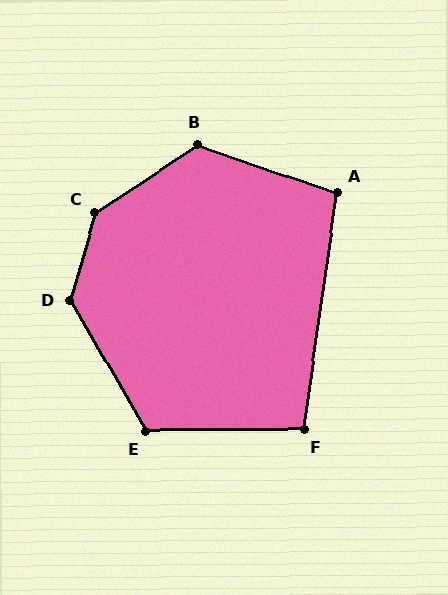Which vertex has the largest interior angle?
C, at approximately 139 degrees.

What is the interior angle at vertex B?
Approximately 128 degrees (obtuse).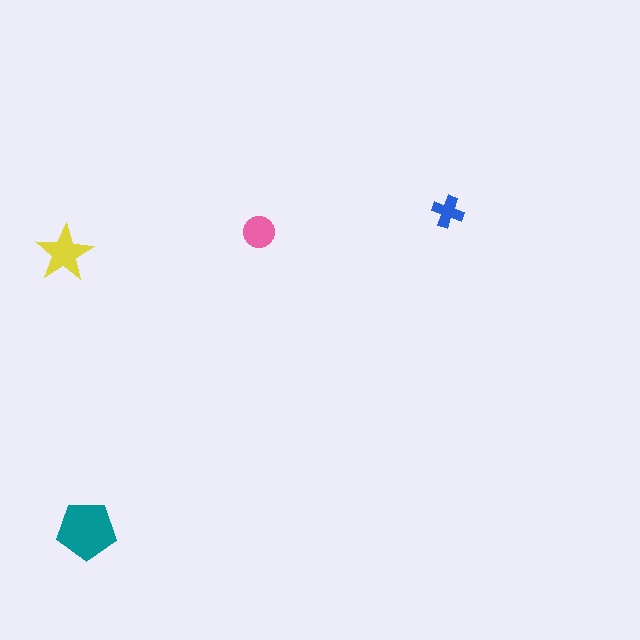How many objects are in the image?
There are 4 objects in the image.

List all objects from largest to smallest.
The teal pentagon, the yellow star, the pink circle, the blue cross.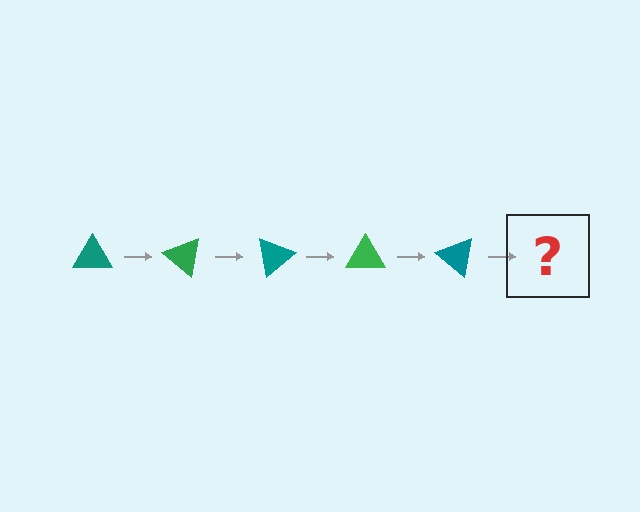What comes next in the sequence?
The next element should be a green triangle, rotated 200 degrees from the start.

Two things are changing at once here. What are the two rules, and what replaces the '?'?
The two rules are that it rotates 40 degrees each step and the color cycles through teal and green. The '?' should be a green triangle, rotated 200 degrees from the start.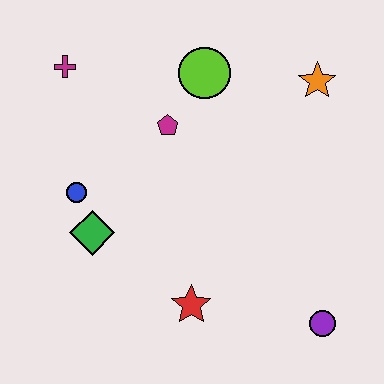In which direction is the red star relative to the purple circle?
The red star is to the left of the purple circle.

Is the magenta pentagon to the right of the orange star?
No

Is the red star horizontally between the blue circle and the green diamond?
No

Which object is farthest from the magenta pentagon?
The purple circle is farthest from the magenta pentagon.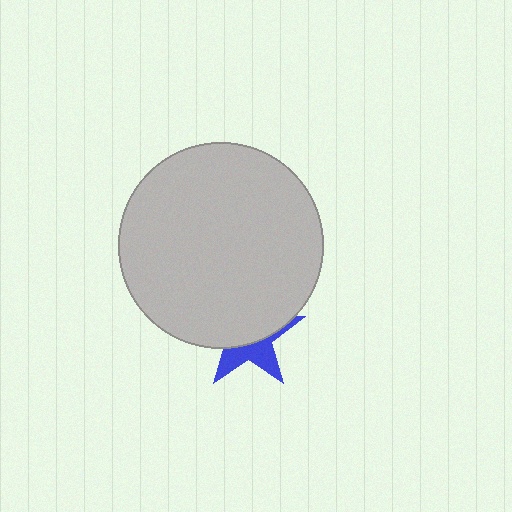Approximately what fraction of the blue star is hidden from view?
Roughly 61% of the blue star is hidden behind the light gray circle.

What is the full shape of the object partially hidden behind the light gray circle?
The partially hidden object is a blue star.